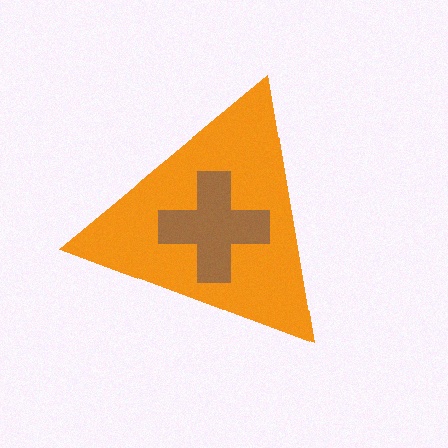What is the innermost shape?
The brown cross.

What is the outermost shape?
The orange triangle.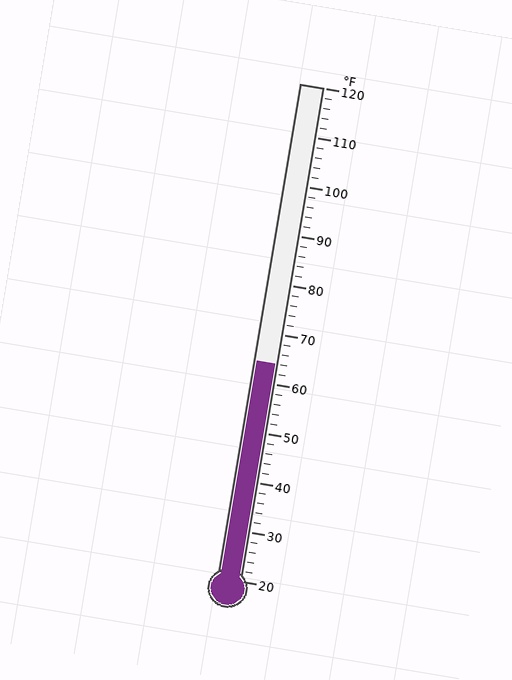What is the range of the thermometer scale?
The thermometer scale ranges from 20°F to 120°F.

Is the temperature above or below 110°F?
The temperature is below 110°F.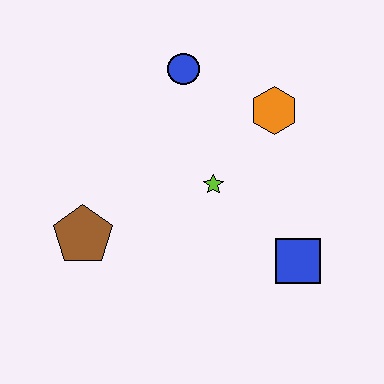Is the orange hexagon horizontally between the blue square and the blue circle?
Yes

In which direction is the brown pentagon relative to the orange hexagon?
The brown pentagon is to the left of the orange hexagon.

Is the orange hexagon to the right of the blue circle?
Yes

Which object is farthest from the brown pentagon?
The orange hexagon is farthest from the brown pentagon.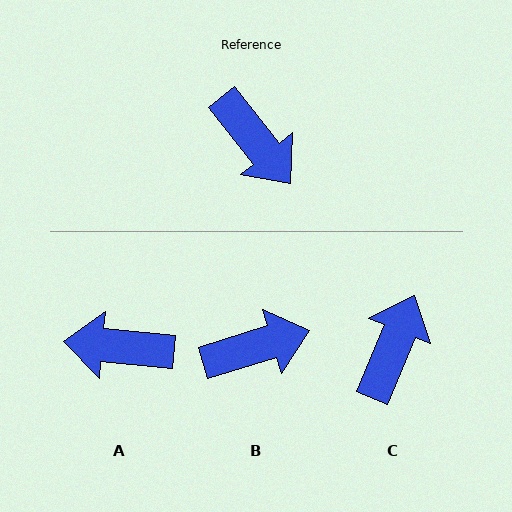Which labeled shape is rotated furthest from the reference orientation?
A, about 134 degrees away.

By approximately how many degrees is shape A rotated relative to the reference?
Approximately 134 degrees clockwise.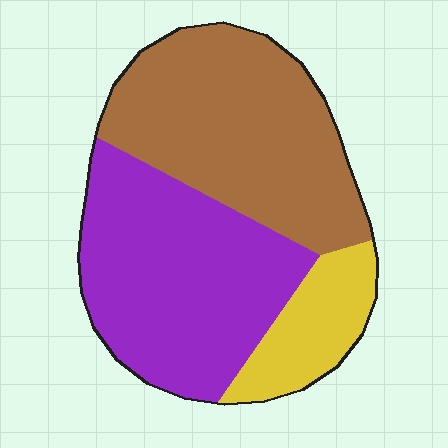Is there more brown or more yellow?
Brown.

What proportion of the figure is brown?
Brown covers around 45% of the figure.